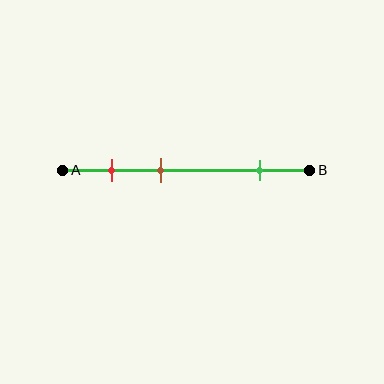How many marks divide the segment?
There are 3 marks dividing the segment.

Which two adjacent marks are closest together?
The red and brown marks are the closest adjacent pair.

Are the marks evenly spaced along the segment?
No, the marks are not evenly spaced.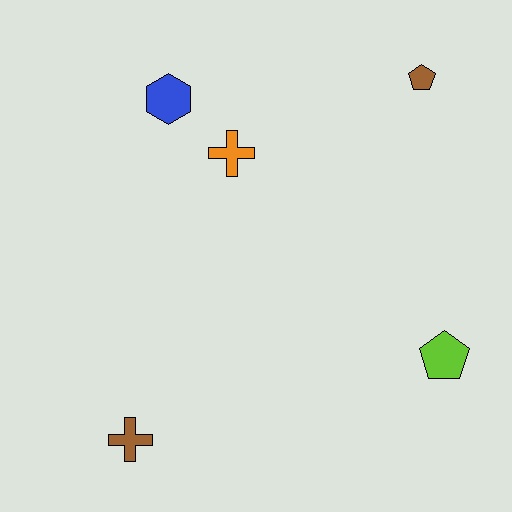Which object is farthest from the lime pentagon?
The blue hexagon is farthest from the lime pentagon.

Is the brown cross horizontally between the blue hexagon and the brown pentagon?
No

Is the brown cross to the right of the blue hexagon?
No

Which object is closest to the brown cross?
The orange cross is closest to the brown cross.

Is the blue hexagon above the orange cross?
Yes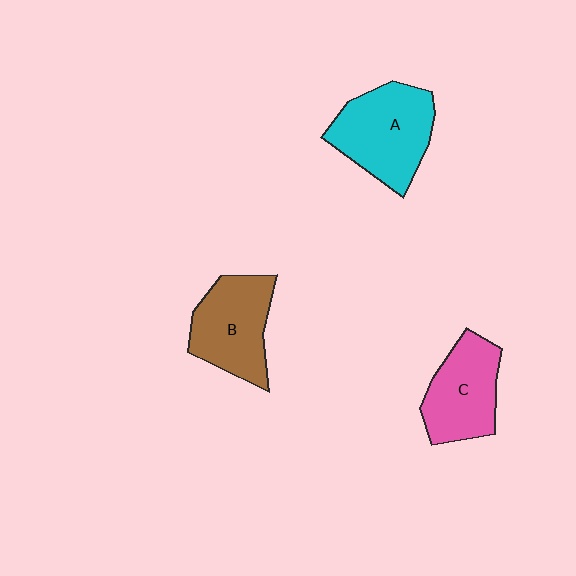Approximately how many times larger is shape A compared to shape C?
Approximately 1.2 times.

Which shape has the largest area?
Shape A (cyan).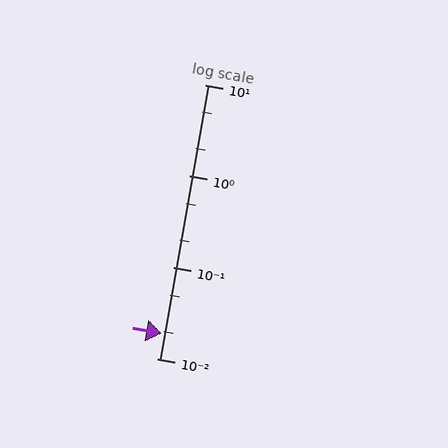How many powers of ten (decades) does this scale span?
The scale spans 3 decades, from 0.01 to 10.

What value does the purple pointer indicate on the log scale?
The pointer indicates approximately 0.019.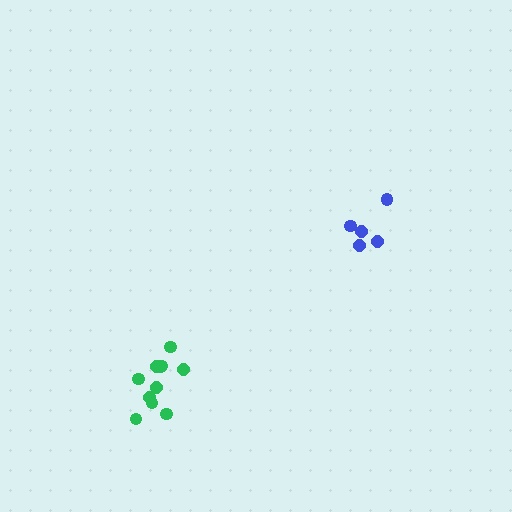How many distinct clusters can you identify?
There are 2 distinct clusters.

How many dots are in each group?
Group 1: 5 dots, Group 2: 11 dots (16 total).